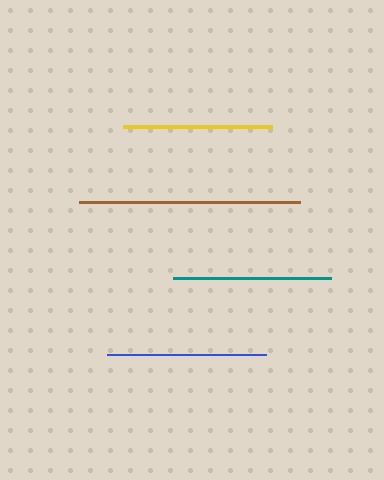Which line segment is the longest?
The brown line is the longest at approximately 221 pixels.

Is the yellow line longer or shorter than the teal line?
The teal line is longer than the yellow line.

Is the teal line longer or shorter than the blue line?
The blue line is longer than the teal line.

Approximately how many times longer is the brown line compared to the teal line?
The brown line is approximately 1.4 times the length of the teal line.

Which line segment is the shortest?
The yellow line is the shortest at approximately 149 pixels.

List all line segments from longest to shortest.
From longest to shortest: brown, blue, teal, yellow.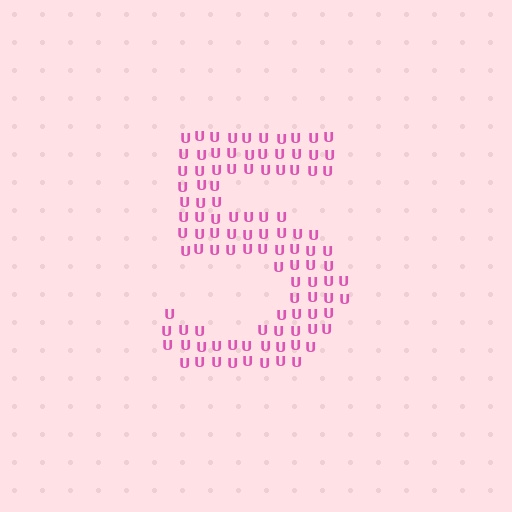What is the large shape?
The large shape is the digit 5.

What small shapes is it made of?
It is made of small letter U's.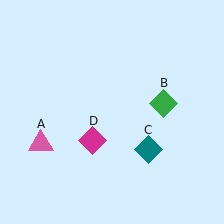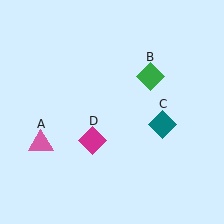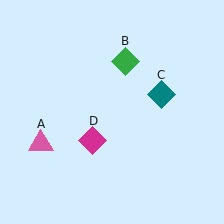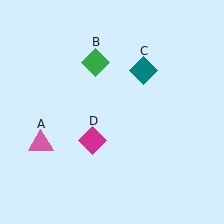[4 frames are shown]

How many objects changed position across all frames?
2 objects changed position: green diamond (object B), teal diamond (object C).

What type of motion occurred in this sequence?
The green diamond (object B), teal diamond (object C) rotated counterclockwise around the center of the scene.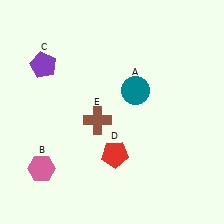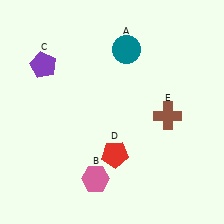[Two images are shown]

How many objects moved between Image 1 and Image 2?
3 objects moved between the two images.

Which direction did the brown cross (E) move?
The brown cross (E) moved right.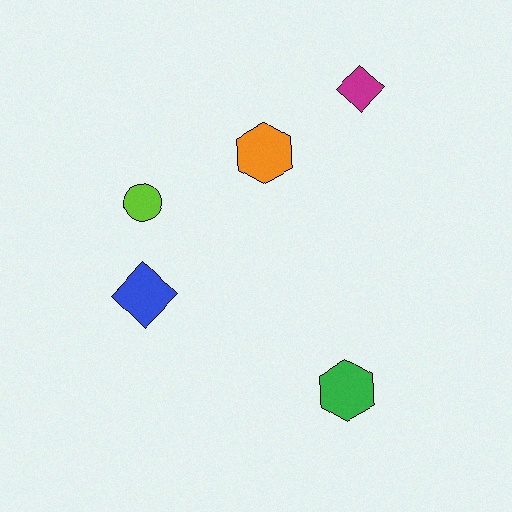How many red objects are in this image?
There are no red objects.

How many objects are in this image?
There are 5 objects.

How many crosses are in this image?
There are no crosses.